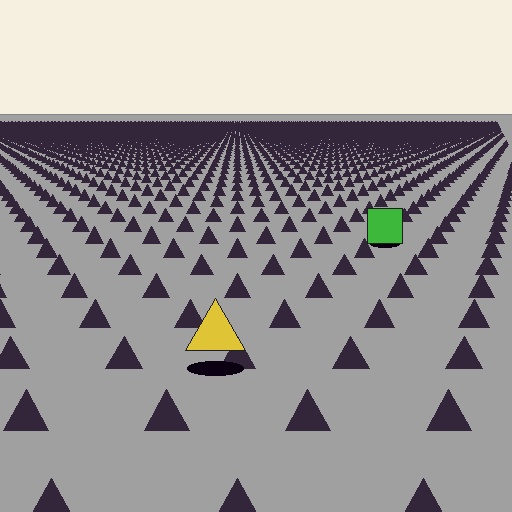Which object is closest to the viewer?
The yellow triangle is closest. The texture marks near it are larger and more spread out.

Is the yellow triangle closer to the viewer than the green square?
Yes. The yellow triangle is closer — you can tell from the texture gradient: the ground texture is coarser near it.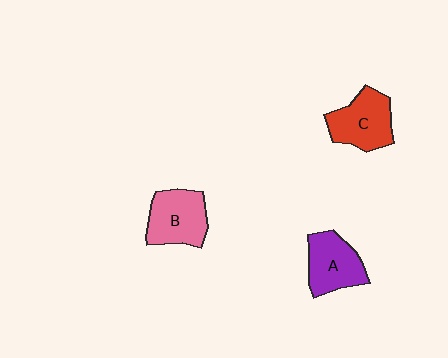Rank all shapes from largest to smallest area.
From largest to smallest: B (pink), C (red), A (purple).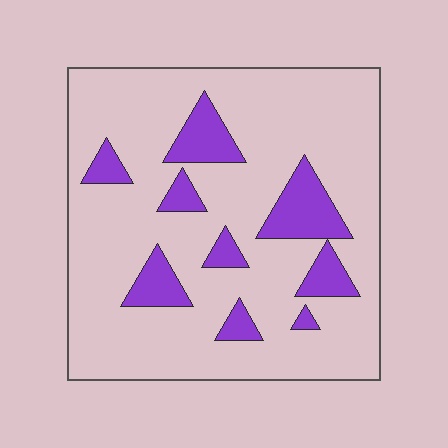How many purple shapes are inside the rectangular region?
9.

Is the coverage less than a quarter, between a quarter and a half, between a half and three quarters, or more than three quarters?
Less than a quarter.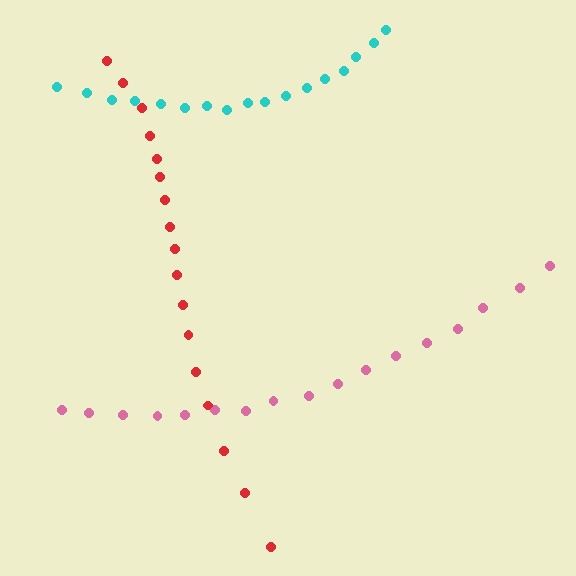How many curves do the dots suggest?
There are 3 distinct paths.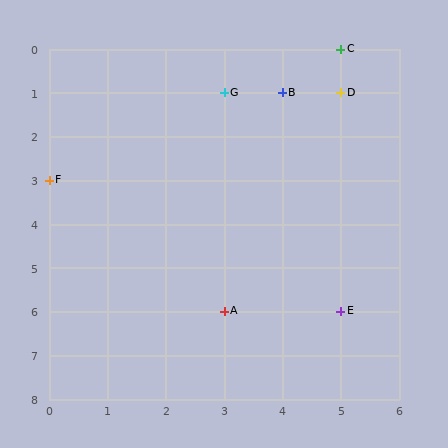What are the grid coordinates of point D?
Point D is at grid coordinates (5, 1).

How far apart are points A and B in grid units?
Points A and B are 1 column and 5 rows apart (about 5.1 grid units diagonally).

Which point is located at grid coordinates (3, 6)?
Point A is at (3, 6).